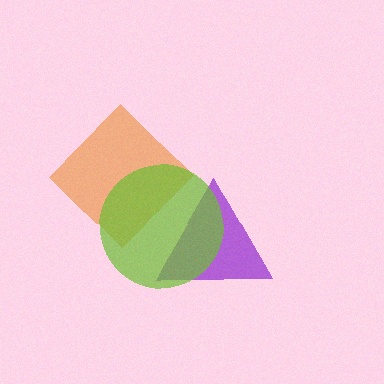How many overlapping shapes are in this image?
There are 3 overlapping shapes in the image.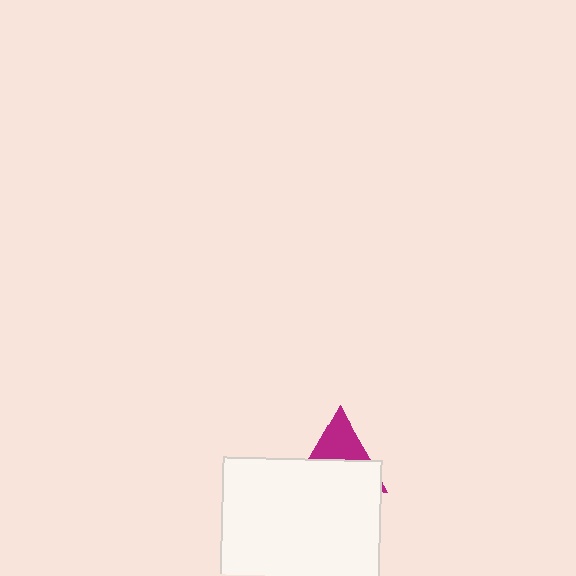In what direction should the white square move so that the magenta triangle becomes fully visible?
The white square should move down. That is the shortest direction to clear the overlap and leave the magenta triangle fully visible.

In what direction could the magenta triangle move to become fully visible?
The magenta triangle could move up. That would shift it out from behind the white square entirely.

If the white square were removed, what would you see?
You would see the complete magenta triangle.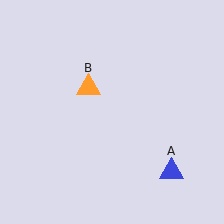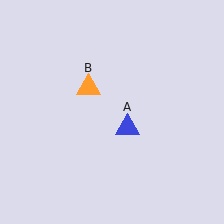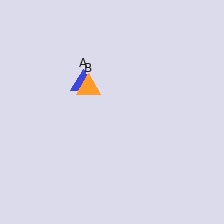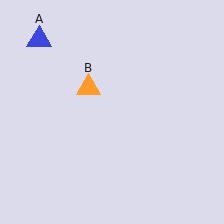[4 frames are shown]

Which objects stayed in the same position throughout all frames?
Orange triangle (object B) remained stationary.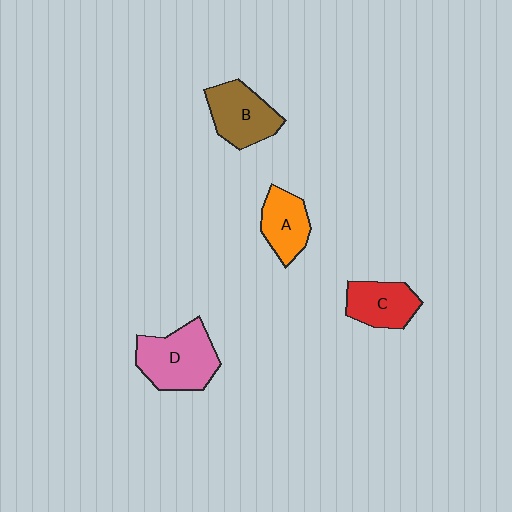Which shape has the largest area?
Shape D (pink).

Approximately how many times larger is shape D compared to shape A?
Approximately 1.6 times.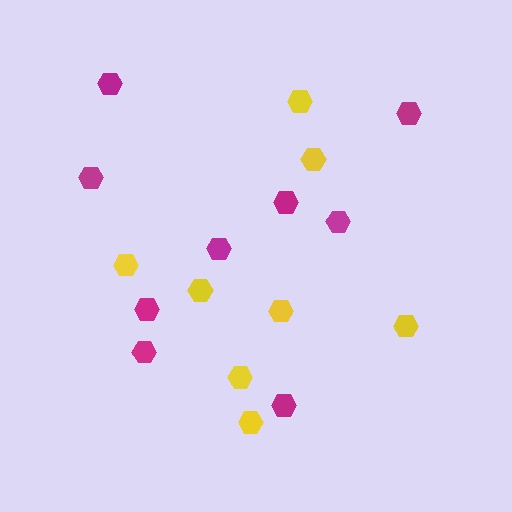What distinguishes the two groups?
There are 2 groups: one group of yellow hexagons (8) and one group of magenta hexagons (9).